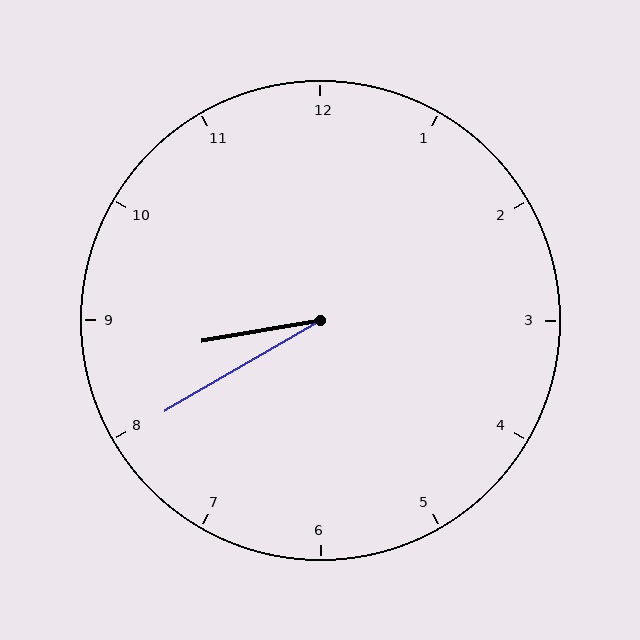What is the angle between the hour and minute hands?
Approximately 20 degrees.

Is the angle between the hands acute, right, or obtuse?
It is acute.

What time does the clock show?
8:40.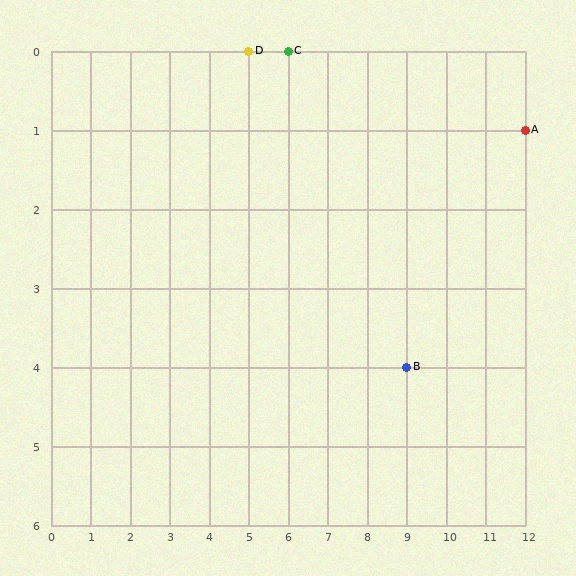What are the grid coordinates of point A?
Point A is at grid coordinates (12, 1).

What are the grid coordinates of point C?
Point C is at grid coordinates (6, 0).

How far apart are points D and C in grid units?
Points D and C are 1 column apart.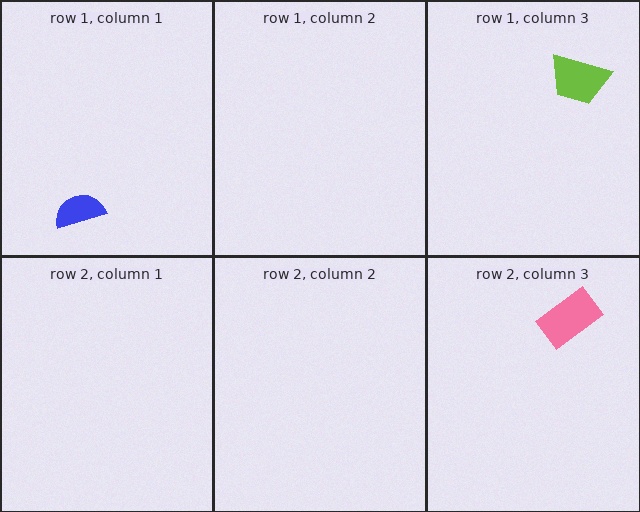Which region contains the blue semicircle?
The row 1, column 1 region.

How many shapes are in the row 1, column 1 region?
1.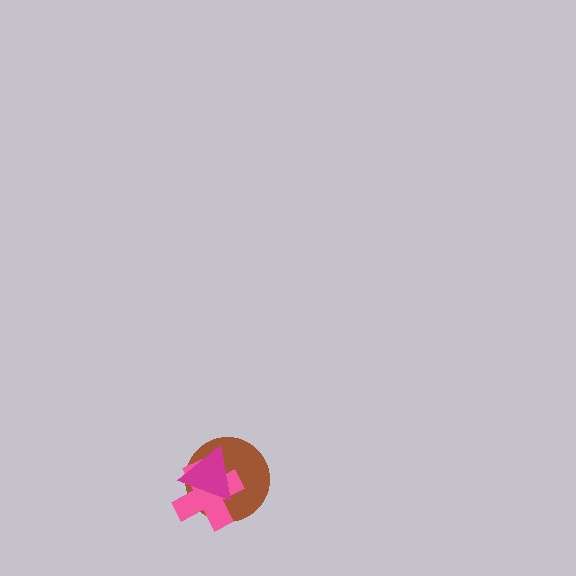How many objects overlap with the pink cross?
2 objects overlap with the pink cross.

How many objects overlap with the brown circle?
2 objects overlap with the brown circle.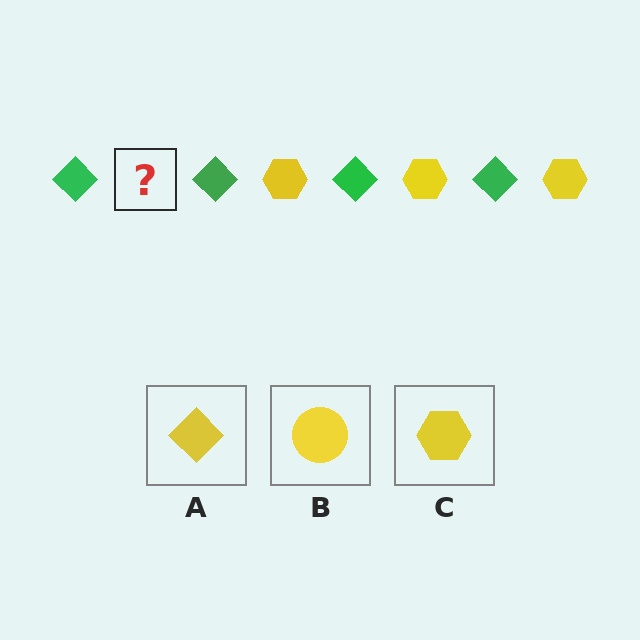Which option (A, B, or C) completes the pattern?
C.